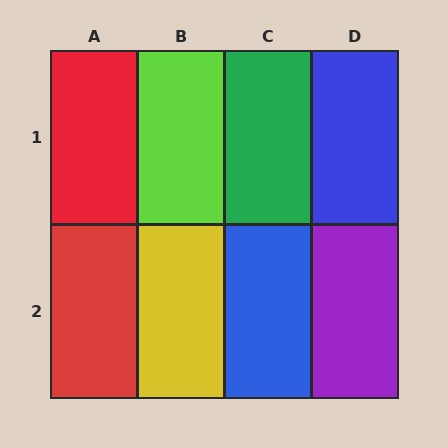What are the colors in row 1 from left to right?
Red, lime, green, blue.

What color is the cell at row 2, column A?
Red.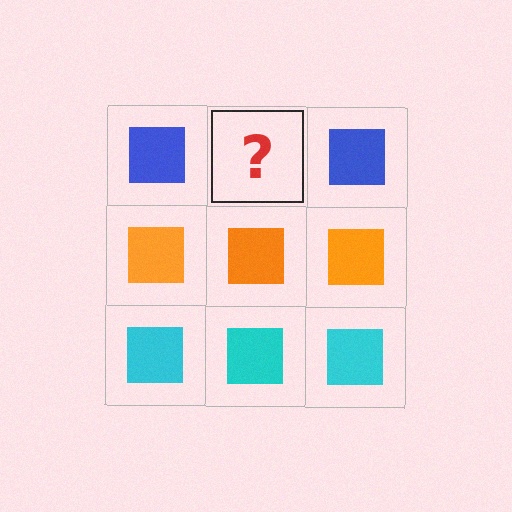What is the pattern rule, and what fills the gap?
The rule is that each row has a consistent color. The gap should be filled with a blue square.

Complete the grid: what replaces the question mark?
The question mark should be replaced with a blue square.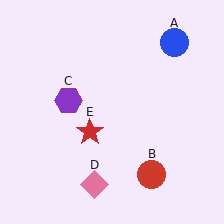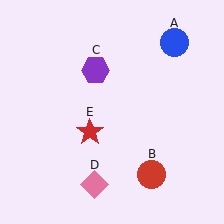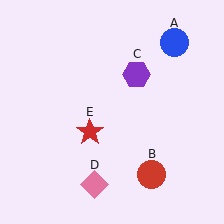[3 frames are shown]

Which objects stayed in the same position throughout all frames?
Blue circle (object A) and red circle (object B) and pink diamond (object D) and red star (object E) remained stationary.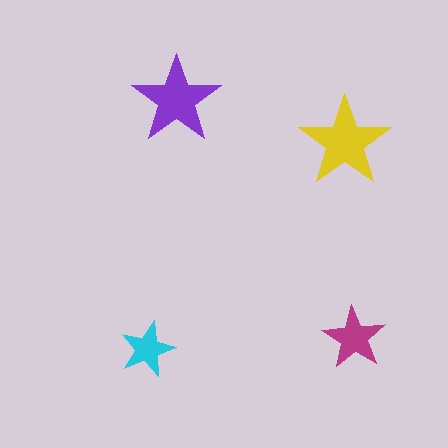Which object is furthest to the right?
The magenta star is rightmost.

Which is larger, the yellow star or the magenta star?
The yellow one.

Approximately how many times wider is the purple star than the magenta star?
About 1.5 times wider.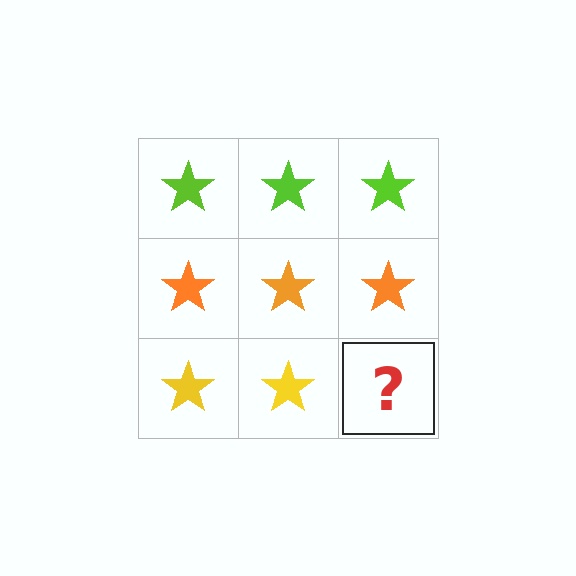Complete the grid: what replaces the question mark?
The question mark should be replaced with a yellow star.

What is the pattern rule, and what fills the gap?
The rule is that each row has a consistent color. The gap should be filled with a yellow star.